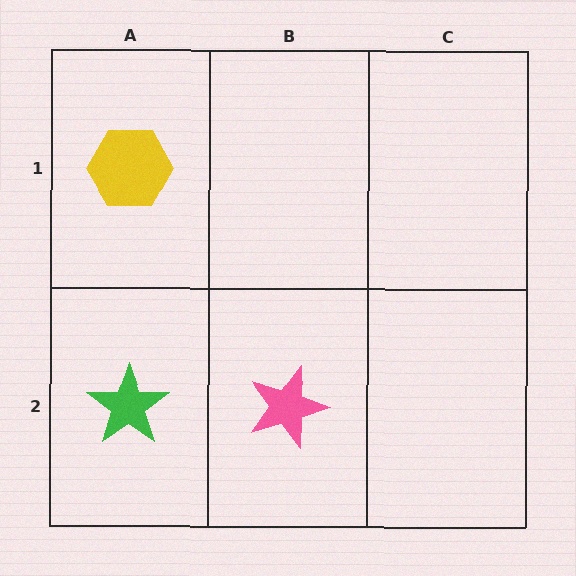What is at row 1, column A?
A yellow hexagon.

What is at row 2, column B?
A pink star.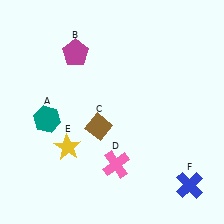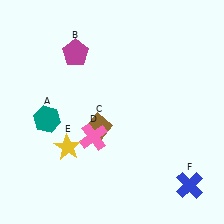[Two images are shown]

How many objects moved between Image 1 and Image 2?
1 object moved between the two images.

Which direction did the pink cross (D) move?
The pink cross (D) moved up.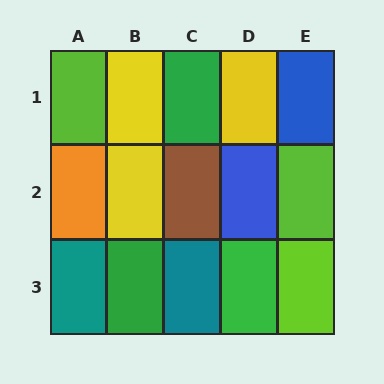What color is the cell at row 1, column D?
Yellow.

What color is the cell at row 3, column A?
Teal.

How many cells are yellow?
3 cells are yellow.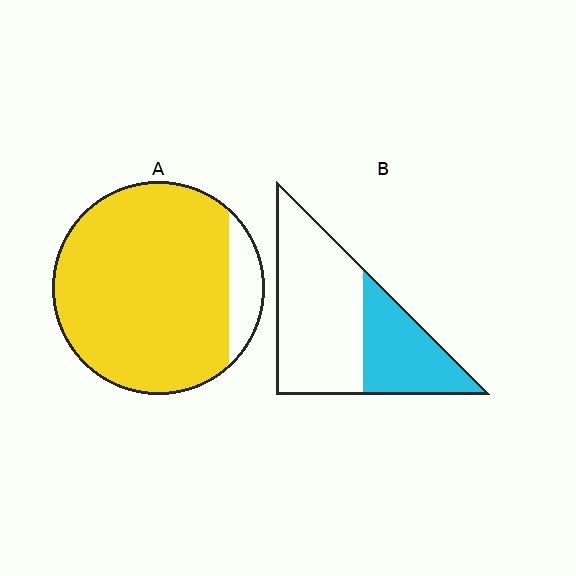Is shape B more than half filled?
No.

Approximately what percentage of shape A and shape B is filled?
A is approximately 90% and B is approximately 35%.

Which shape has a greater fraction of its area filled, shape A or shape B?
Shape A.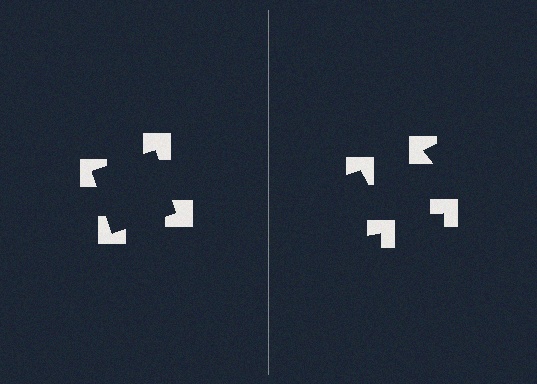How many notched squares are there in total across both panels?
8 — 4 on each side.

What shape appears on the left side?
An illusory square.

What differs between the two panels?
The notched squares are positioned identically on both sides; only the wedge orientations differ. On the left they align to a square; on the right they are misaligned.